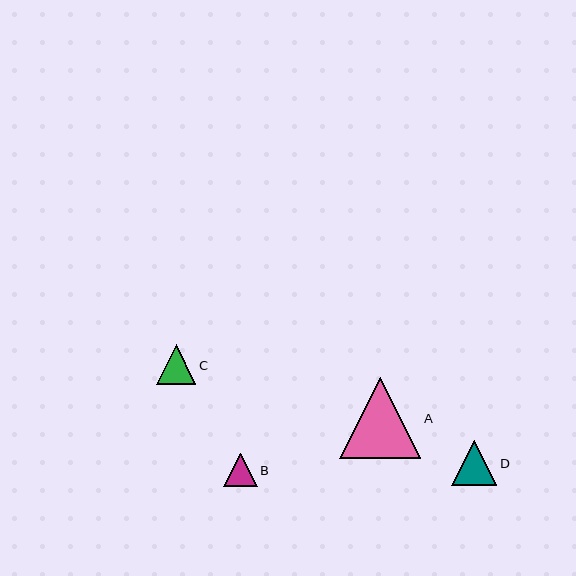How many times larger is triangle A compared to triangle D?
Triangle A is approximately 1.8 times the size of triangle D.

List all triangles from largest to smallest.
From largest to smallest: A, D, C, B.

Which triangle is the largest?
Triangle A is the largest with a size of approximately 81 pixels.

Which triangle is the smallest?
Triangle B is the smallest with a size of approximately 33 pixels.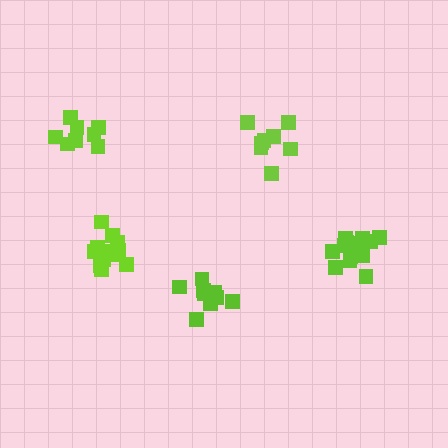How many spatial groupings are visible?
There are 5 spatial groupings.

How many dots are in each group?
Group 1: 8 dots, Group 2: 9 dots, Group 3: 13 dots, Group 4: 8 dots, Group 5: 12 dots (50 total).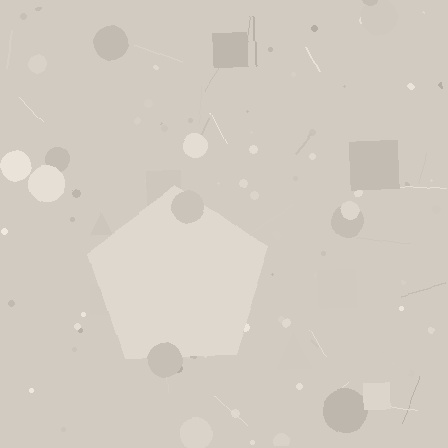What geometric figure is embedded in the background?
A pentagon is embedded in the background.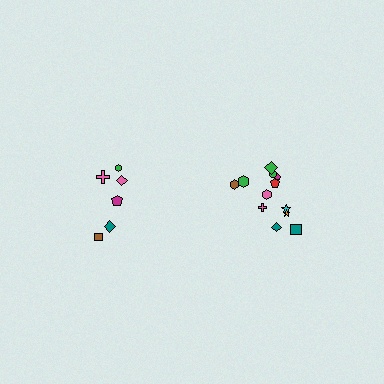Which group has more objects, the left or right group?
The right group.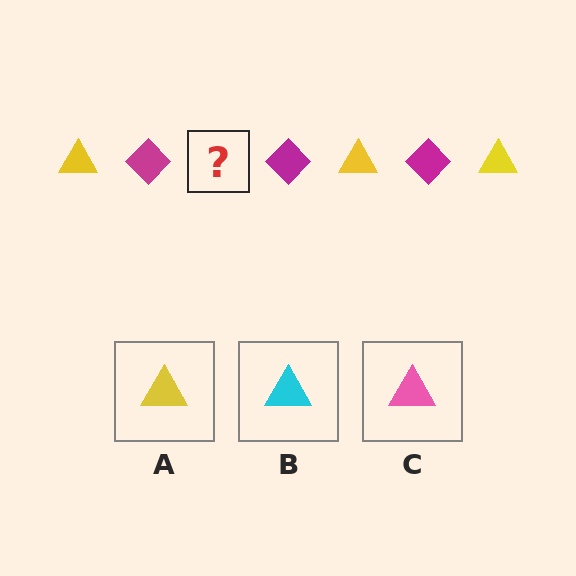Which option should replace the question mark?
Option A.